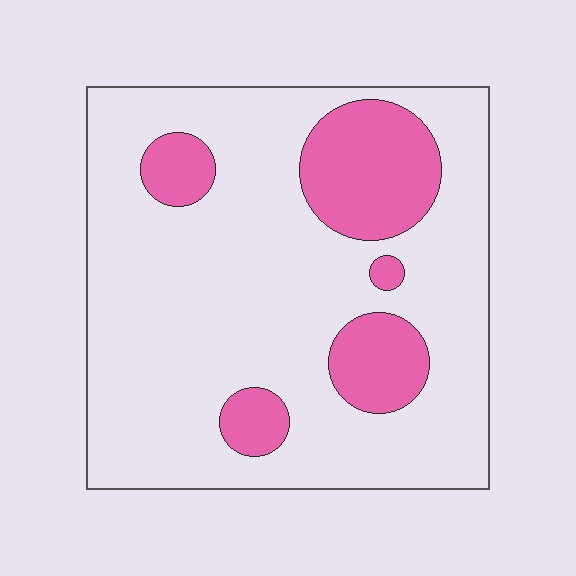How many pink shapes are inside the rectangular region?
5.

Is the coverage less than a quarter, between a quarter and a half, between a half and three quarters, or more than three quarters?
Less than a quarter.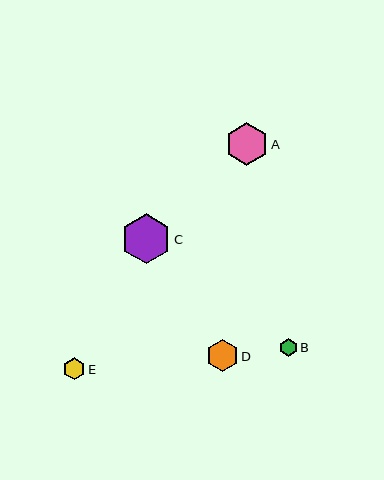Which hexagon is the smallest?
Hexagon B is the smallest with a size of approximately 18 pixels.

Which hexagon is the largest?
Hexagon C is the largest with a size of approximately 50 pixels.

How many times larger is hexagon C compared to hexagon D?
Hexagon C is approximately 1.5 times the size of hexagon D.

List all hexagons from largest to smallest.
From largest to smallest: C, A, D, E, B.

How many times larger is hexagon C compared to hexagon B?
Hexagon C is approximately 2.8 times the size of hexagon B.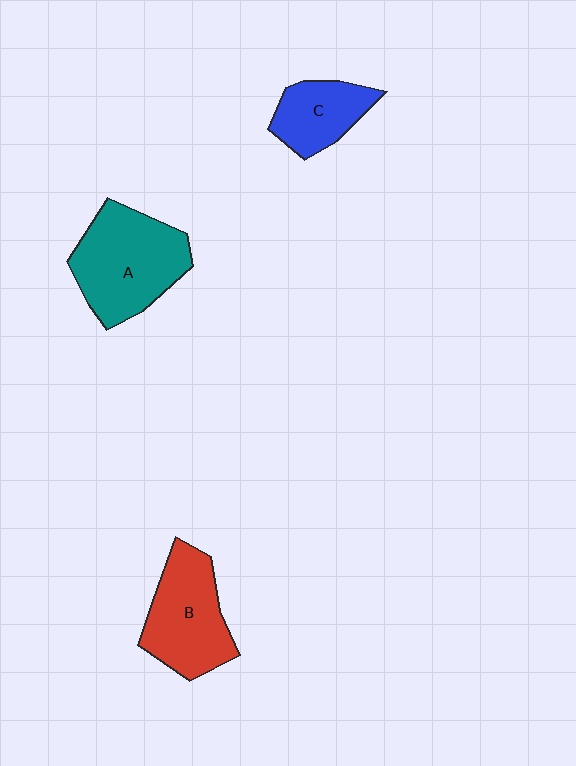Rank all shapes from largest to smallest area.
From largest to smallest: A (teal), B (red), C (blue).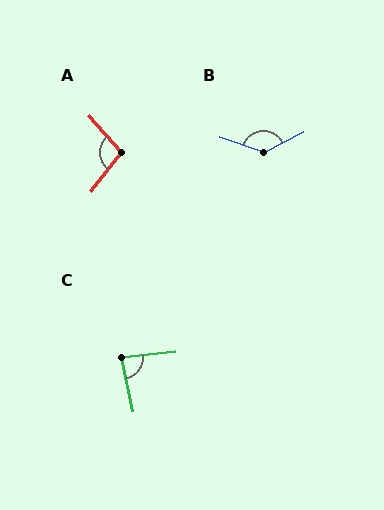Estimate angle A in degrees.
Approximately 101 degrees.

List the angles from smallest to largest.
C (84°), A (101°), B (133°).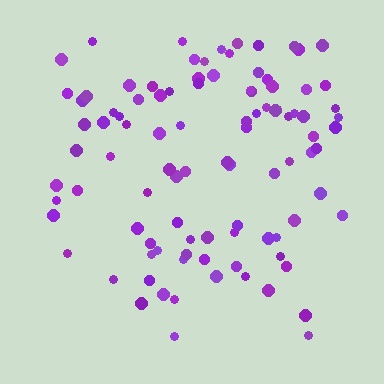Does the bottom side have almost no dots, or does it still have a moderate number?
Still a moderate number, just noticeably fewer than the top.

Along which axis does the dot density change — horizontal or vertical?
Vertical.